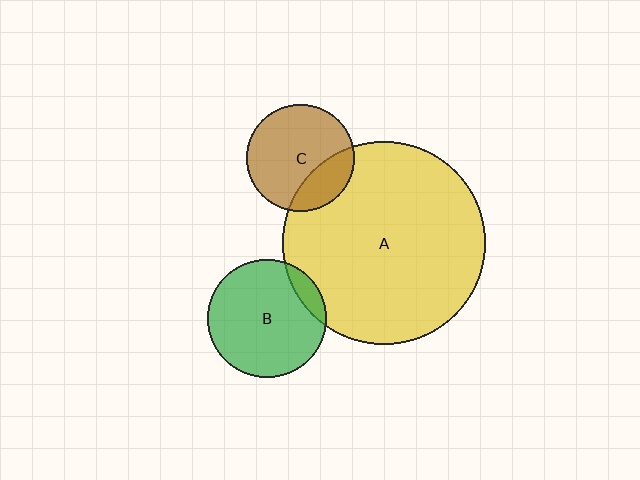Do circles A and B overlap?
Yes.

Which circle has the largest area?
Circle A (yellow).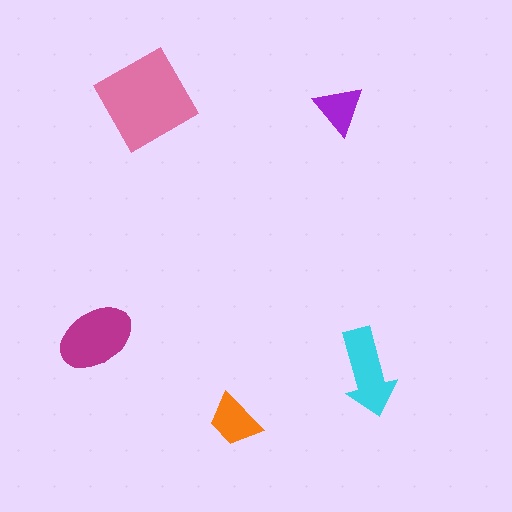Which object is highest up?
The pink diamond is topmost.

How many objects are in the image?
There are 5 objects in the image.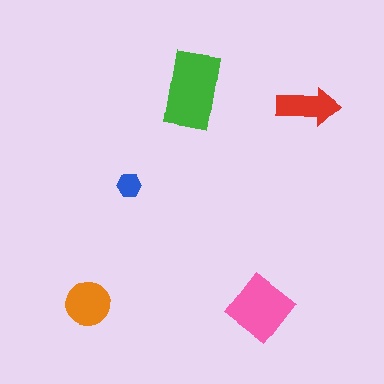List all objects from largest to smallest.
The green rectangle, the pink diamond, the orange circle, the red arrow, the blue hexagon.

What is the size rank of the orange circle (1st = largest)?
3rd.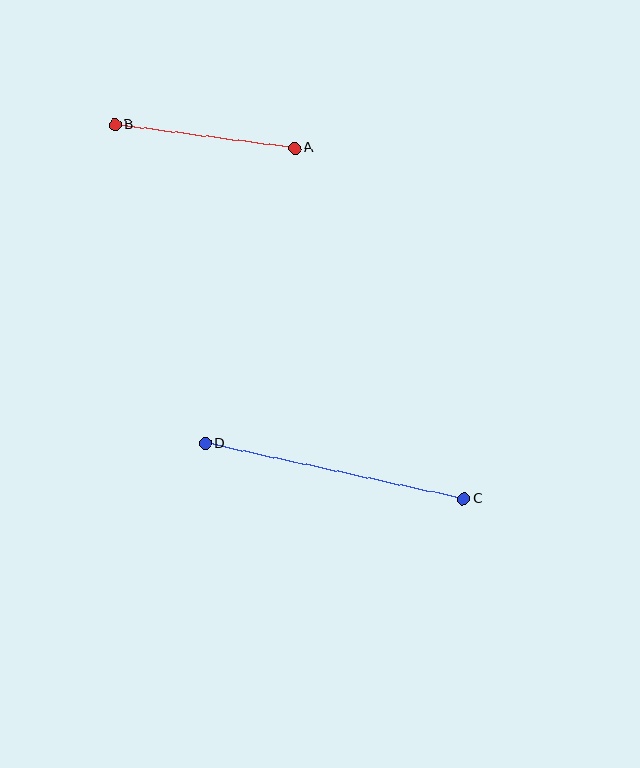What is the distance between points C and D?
The distance is approximately 264 pixels.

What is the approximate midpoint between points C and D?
The midpoint is at approximately (334, 471) pixels.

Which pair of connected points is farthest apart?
Points C and D are farthest apart.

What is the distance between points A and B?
The distance is approximately 181 pixels.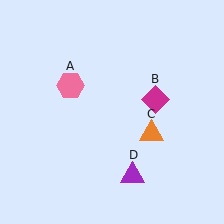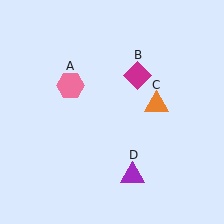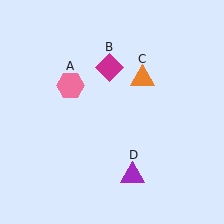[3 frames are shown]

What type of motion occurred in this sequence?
The magenta diamond (object B), orange triangle (object C) rotated counterclockwise around the center of the scene.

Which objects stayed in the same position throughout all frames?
Pink hexagon (object A) and purple triangle (object D) remained stationary.